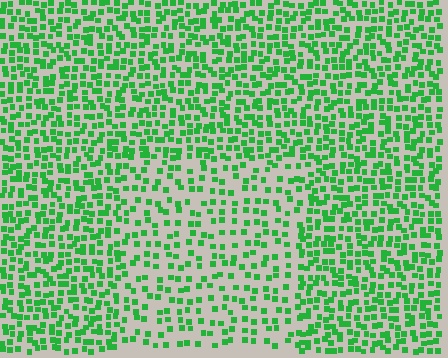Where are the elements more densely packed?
The elements are more densely packed outside the rectangle boundary.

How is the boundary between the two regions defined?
The boundary is defined by a change in element density (approximately 1.8x ratio). All elements are the same color, size, and shape.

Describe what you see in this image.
The image contains small green elements arranged at two different densities. A rectangle-shaped region is visible where the elements are less densely packed than the surrounding area.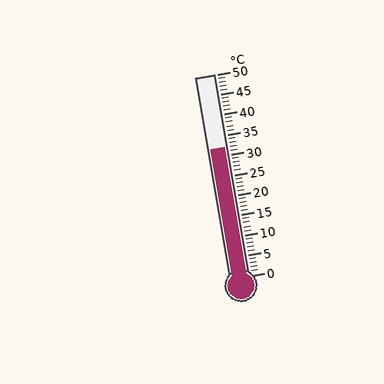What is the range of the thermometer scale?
The thermometer scale ranges from 0°C to 50°C.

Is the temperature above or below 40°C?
The temperature is below 40°C.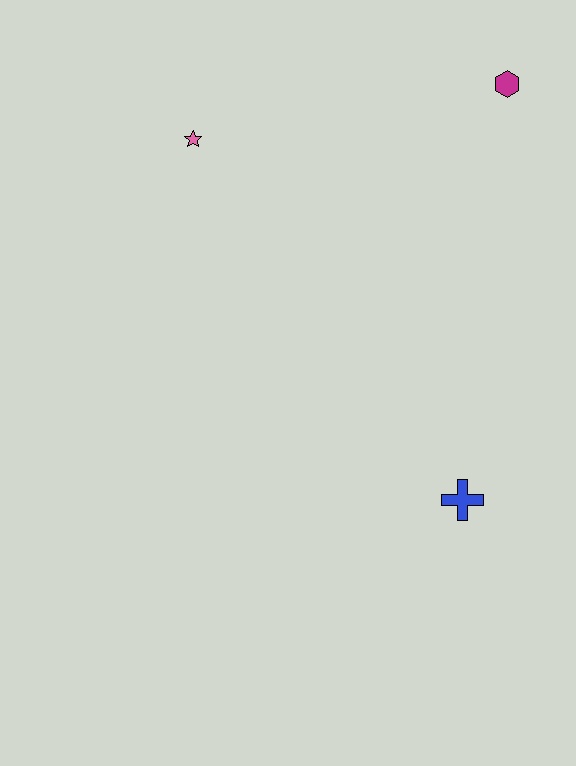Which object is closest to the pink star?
The magenta hexagon is closest to the pink star.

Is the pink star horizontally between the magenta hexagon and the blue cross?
No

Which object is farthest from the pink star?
The blue cross is farthest from the pink star.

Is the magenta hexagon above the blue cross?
Yes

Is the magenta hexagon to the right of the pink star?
Yes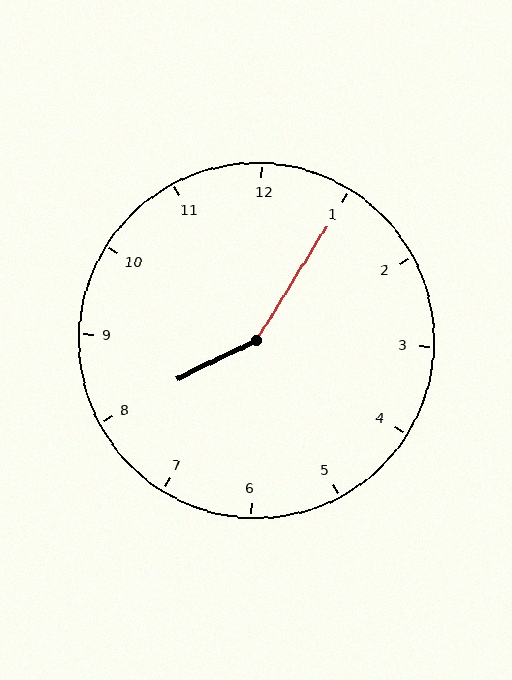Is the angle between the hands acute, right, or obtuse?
It is obtuse.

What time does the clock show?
8:05.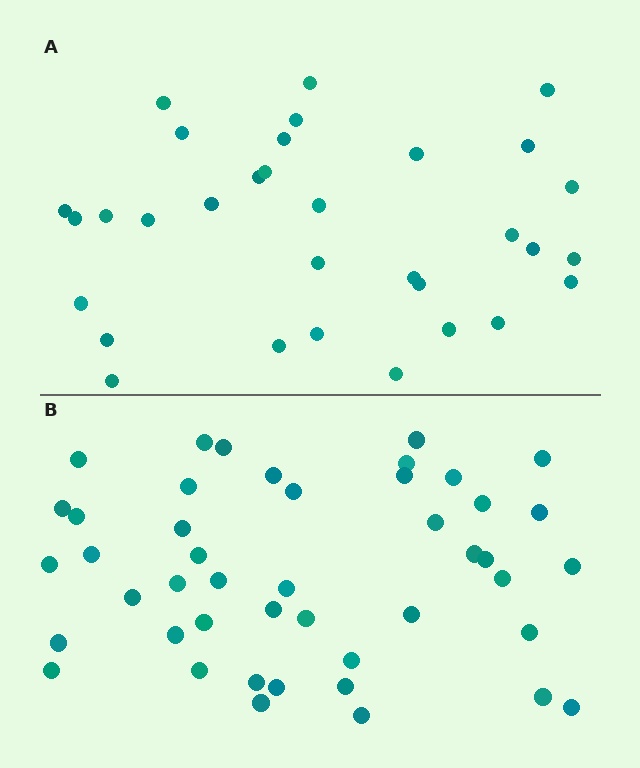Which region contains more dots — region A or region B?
Region B (the bottom region) has more dots.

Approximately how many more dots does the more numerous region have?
Region B has approximately 15 more dots than region A.